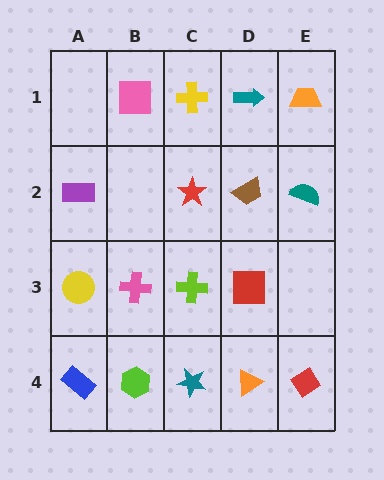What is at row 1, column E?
An orange trapezoid.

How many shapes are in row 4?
5 shapes.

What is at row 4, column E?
A red diamond.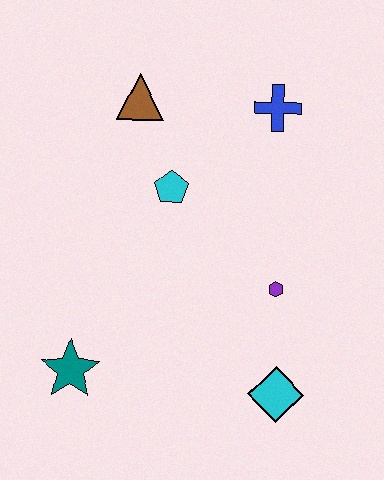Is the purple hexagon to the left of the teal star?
No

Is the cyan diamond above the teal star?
No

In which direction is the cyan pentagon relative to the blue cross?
The cyan pentagon is to the left of the blue cross.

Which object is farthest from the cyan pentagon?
The cyan diamond is farthest from the cyan pentagon.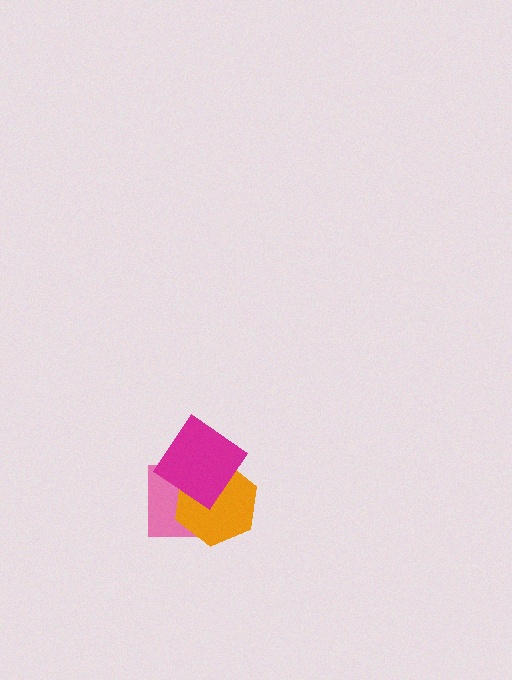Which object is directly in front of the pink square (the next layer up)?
The orange hexagon is directly in front of the pink square.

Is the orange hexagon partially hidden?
Yes, it is partially covered by another shape.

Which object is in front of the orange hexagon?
The magenta diamond is in front of the orange hexagon.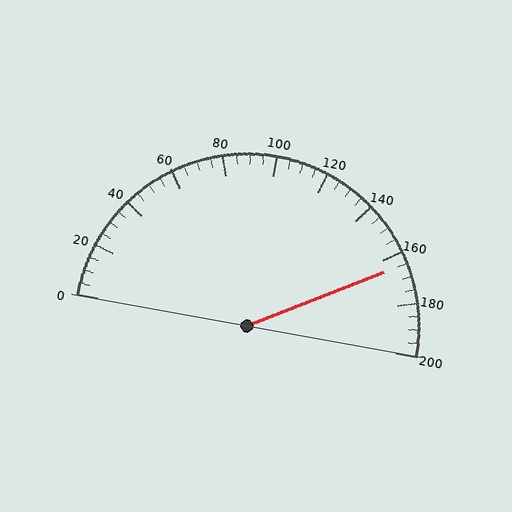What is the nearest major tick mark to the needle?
The nearest major tick mark is 160.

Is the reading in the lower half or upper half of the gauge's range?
The reading is in the upper half of the range (0 to 200).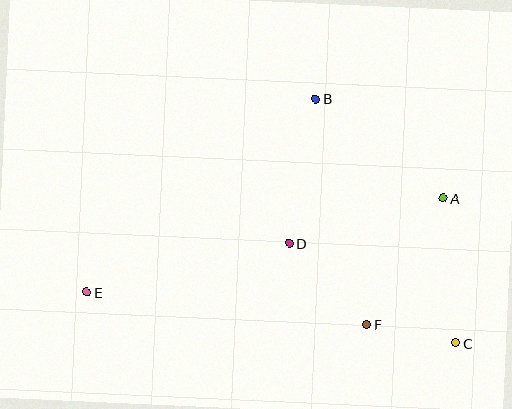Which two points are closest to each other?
Points C and F are closest to each other.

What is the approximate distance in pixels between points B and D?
The distance between B and D is approximately 147 pixels.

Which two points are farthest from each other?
Points C and E are farthest from each other.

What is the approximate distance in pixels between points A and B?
The distance between A and B is approximately 162 pixels.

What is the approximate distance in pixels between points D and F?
The distance between D and F is approximately 112 pixels.